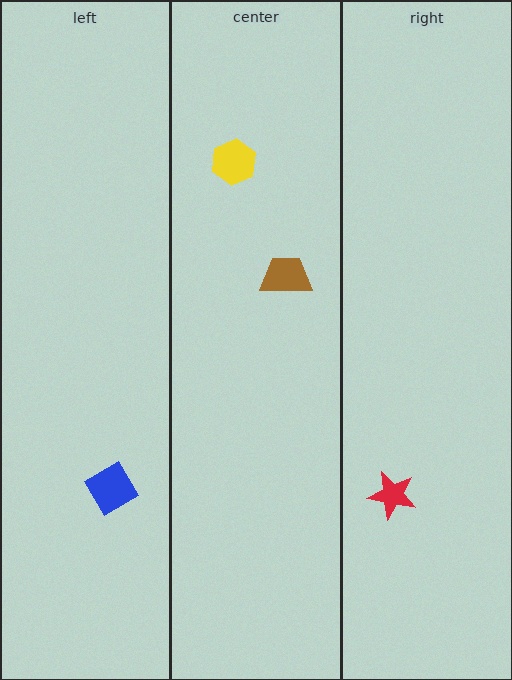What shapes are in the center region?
The brown trapezoid, the yellow hexagon.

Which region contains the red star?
The right region.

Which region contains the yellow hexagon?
The center region.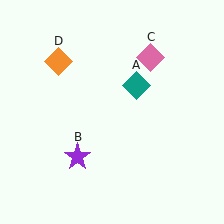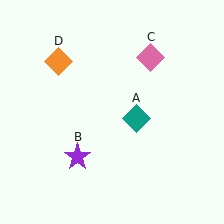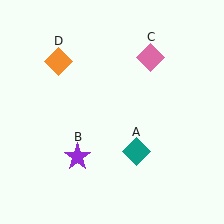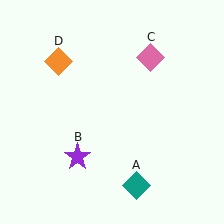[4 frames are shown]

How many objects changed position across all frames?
1 object changed position: teal diamond (object A).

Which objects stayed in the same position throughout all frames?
Purple star (object B) and pink diamond (object C) and orange diamond (object D) remained stationary.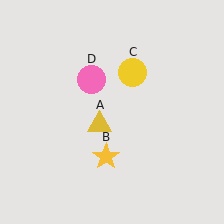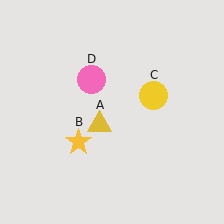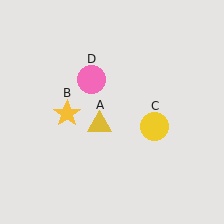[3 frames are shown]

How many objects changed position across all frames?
2 objects changed position: yellow star (object B), yellow circle (object C).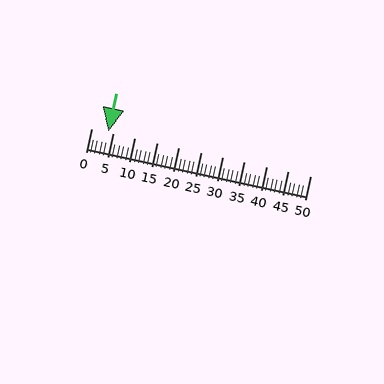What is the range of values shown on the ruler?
The ruler shows values from 0 to 50.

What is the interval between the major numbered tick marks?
The major tick marks are spaced 5 units apart.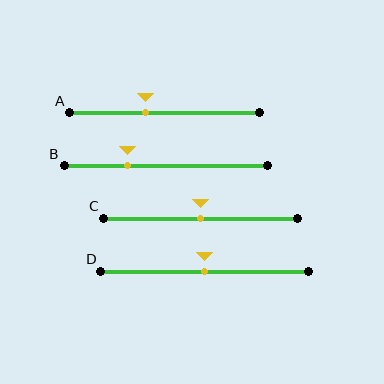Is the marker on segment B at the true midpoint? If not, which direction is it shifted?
No, the marker on segment B is shifted to the left by about 19% of the segment length.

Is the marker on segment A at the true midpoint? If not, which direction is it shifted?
No, the marker on segment A is shifted to the left by about 10% of the segment length.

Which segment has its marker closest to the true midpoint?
Segment C has its marker closest to the true midpoint.